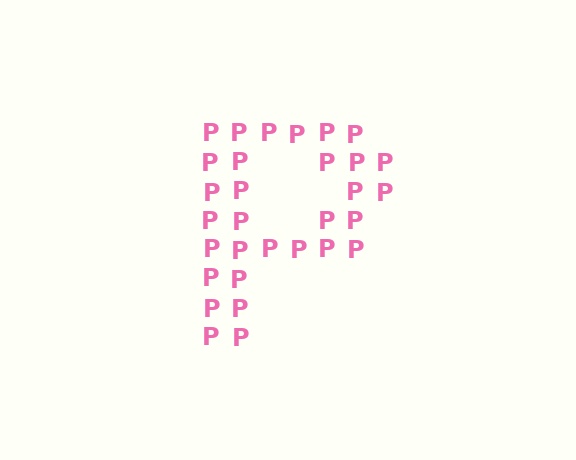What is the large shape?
The large shape is the letter P.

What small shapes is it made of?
It is made of small letter P's.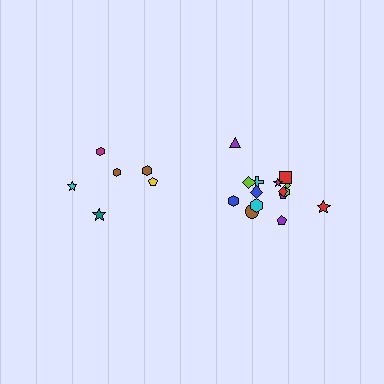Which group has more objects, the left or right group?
The right group.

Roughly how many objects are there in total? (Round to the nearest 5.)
Roughly 20 objects in total.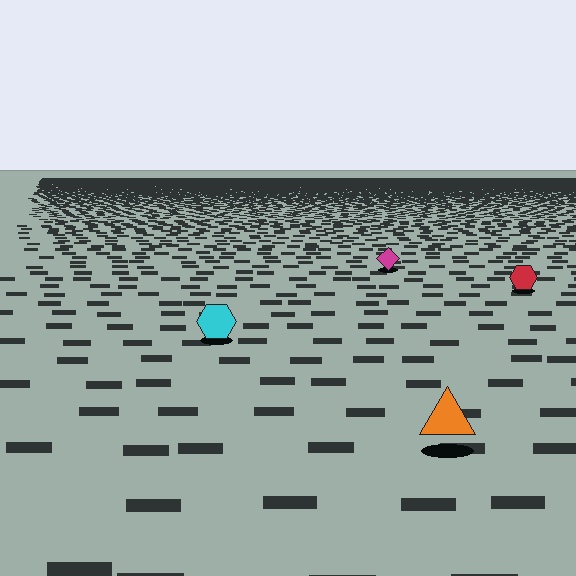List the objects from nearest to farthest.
From nearest to farthest: the orange triangle, the cyan hexagon, the red hexagon, the magenta diamond.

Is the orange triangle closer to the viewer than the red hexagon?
Yes. The orange triangle is closer — you can tell from the texture gradient: the ground texture is coarser near it.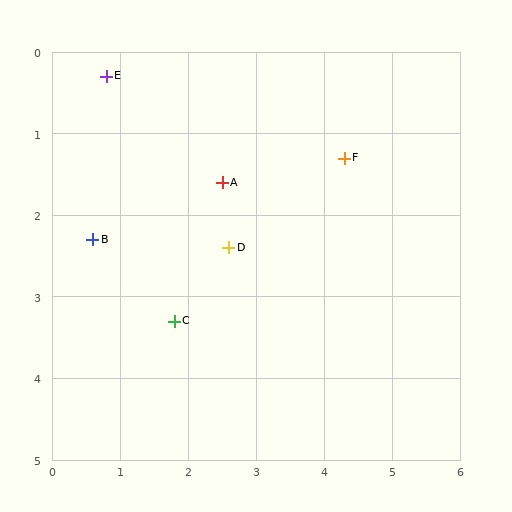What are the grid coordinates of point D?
Point D is at approximately (2.6, 2.4).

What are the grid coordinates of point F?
Point F is at approximately (4.3, 1.3).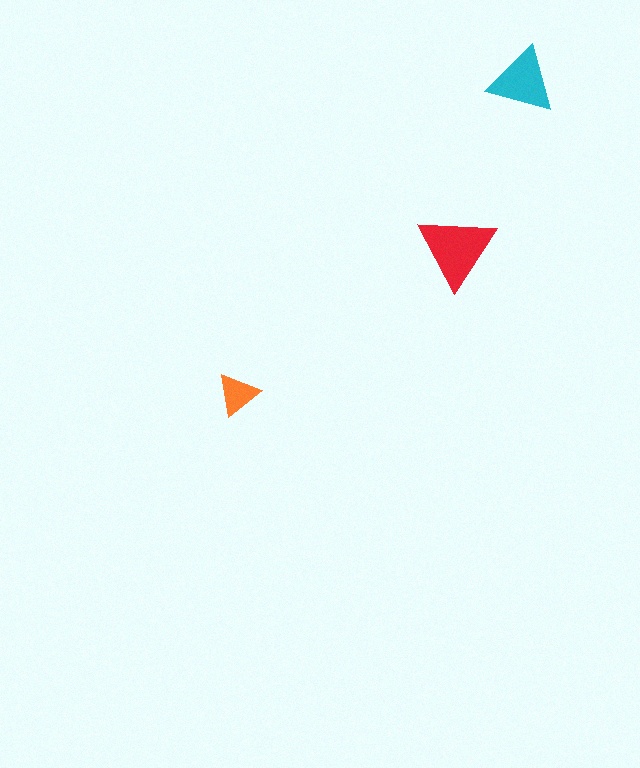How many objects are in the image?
There are 3 objects in the image.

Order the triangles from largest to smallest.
the red one, the cyan one, the orange one.